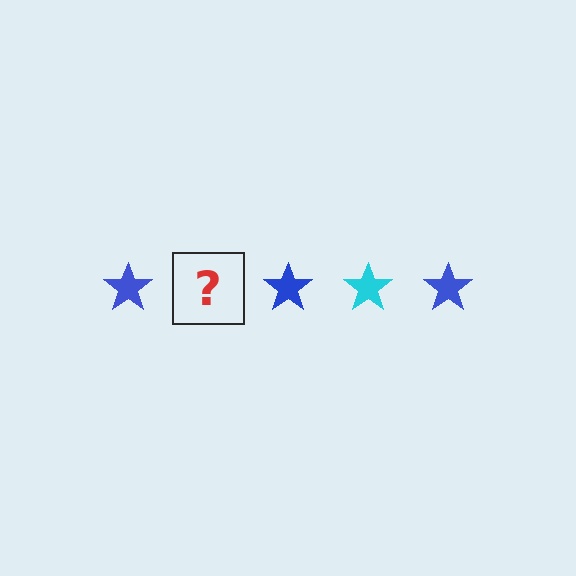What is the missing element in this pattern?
The missing element is a cyan star.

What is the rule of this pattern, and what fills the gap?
The rule is that the pattern cycles through blue, cyan stars. The gap should be filled with a cyan star.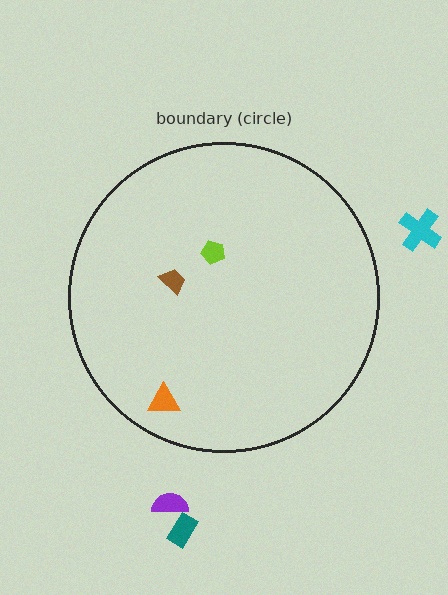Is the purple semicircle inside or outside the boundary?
Outside.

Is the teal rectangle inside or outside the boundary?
Outside.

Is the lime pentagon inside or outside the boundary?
Inside.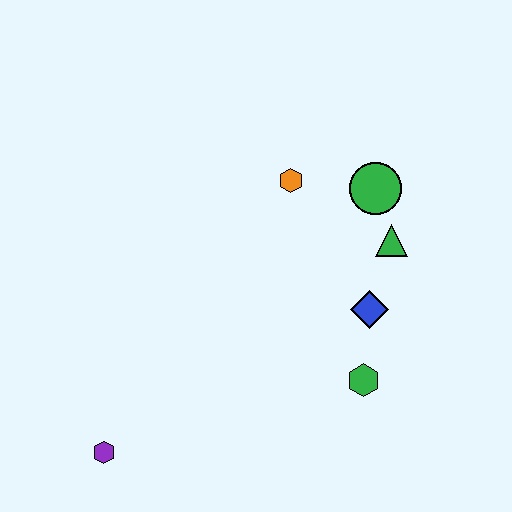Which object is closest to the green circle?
The green triangle is closest to the green circle.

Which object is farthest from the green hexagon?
The purple hexagon is farthest from the green hexagon.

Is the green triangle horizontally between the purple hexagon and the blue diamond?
No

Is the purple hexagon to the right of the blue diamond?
No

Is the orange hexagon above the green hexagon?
Yes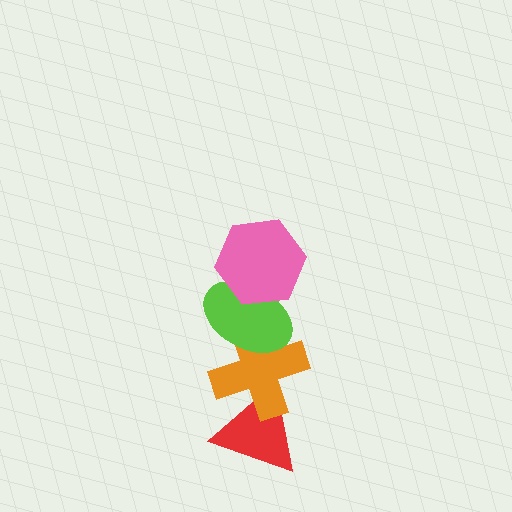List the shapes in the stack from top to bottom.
From top to bottom: the pink hexagon, the lime ellipse, the orange cross, the red triangle.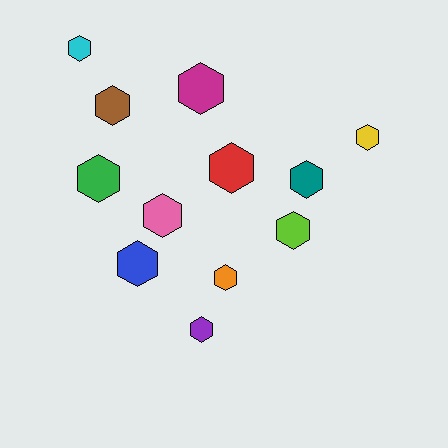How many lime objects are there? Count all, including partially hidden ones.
There is 1 lime object.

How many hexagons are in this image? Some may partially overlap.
There are 12 hexagons.